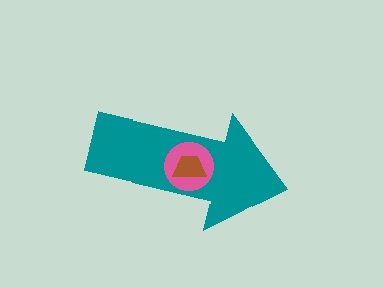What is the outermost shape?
The teal arrow.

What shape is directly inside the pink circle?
The brown trapezoid.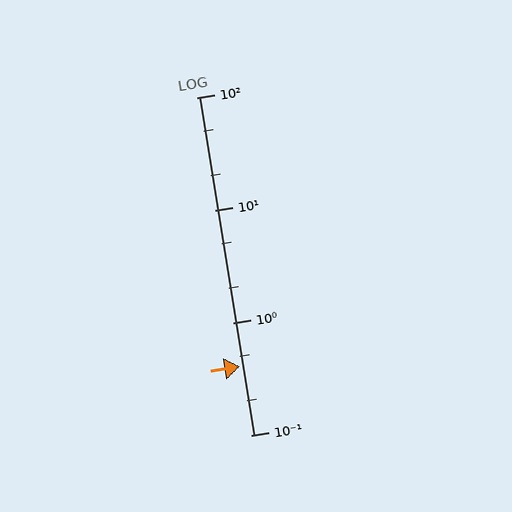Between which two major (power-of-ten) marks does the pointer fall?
The pointer is between 0.1 and 1.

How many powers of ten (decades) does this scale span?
The scale spans 3 decades, from 0.1 to 100.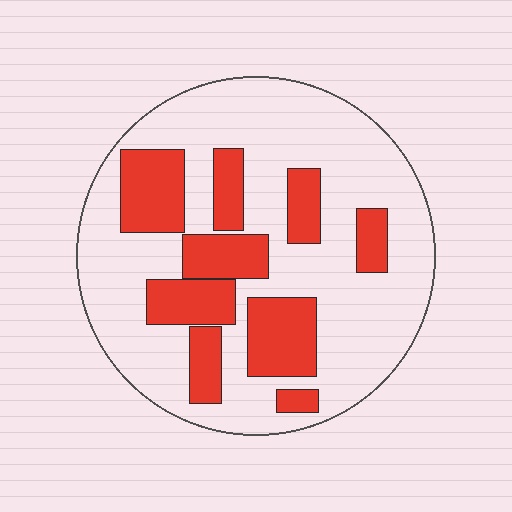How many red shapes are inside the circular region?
9.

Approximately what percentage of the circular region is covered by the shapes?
Approximately 30%.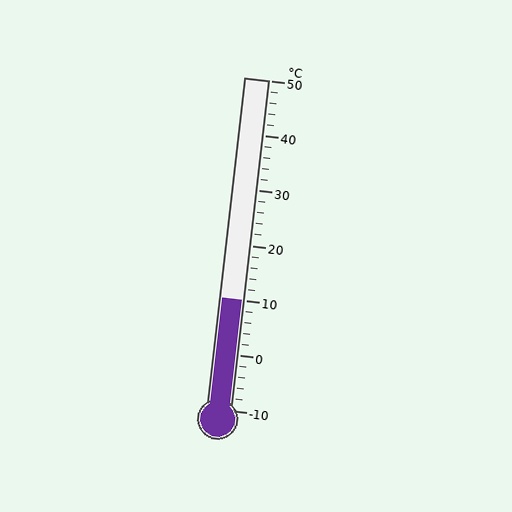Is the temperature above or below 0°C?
The temperature is above 0°C.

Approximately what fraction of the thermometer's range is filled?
The thermometer is filled to approximately 35% of its range.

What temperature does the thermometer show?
The thermometer shows approximately 10°C.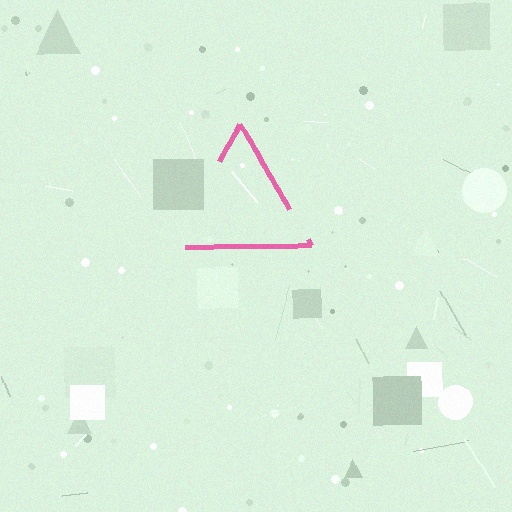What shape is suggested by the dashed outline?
The dashed outline suggests a triangle.